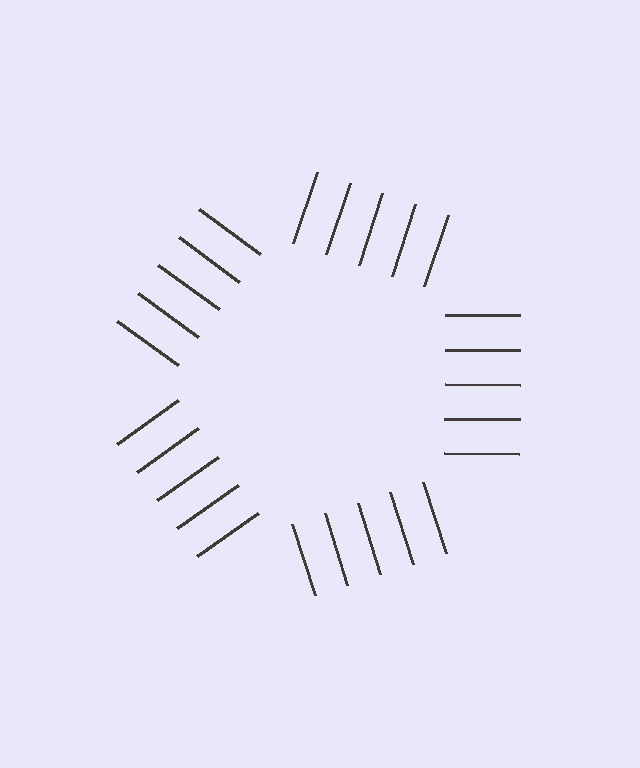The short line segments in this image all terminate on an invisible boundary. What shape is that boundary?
An illusory pentagon — the line segments terminate on its edges but no continuous stroke is drawn.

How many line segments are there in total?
25 — 5 along each of the 5 edges.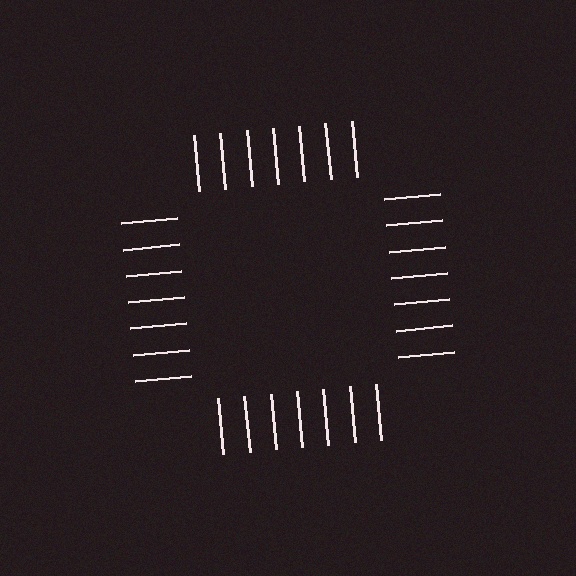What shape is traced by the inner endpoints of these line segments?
An illusory square — the line segments terminate on its edges but no continuous stroke is drawn.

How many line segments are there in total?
28 — 7 along each of the 4 edges.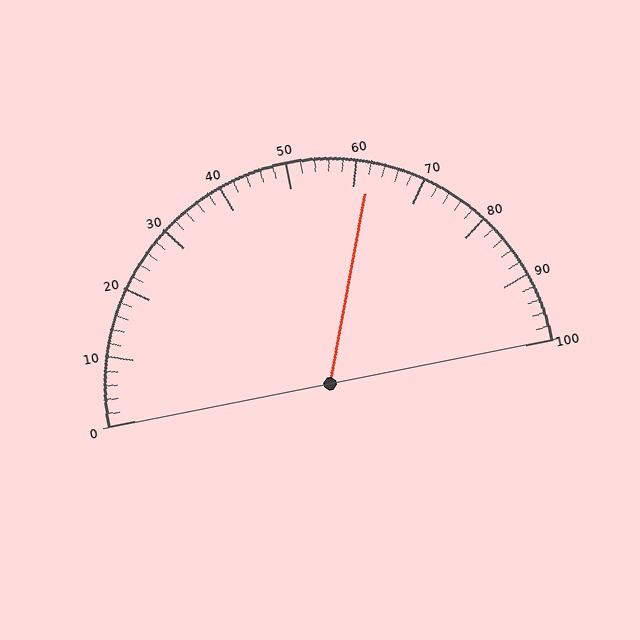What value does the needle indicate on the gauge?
The needle indicates approximately 62.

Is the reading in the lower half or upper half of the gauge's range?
The reading is in the upper half of the range (0 to 100).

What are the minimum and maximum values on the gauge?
The gauge ranges from 0 to 100.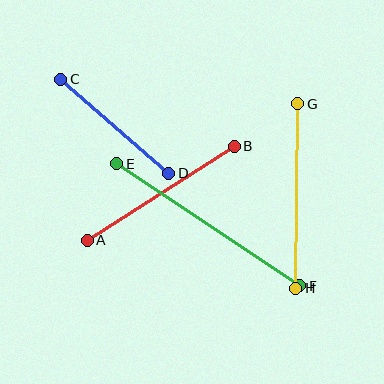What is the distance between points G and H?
The distance is approximately 185 pixels.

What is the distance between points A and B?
The distance is approximately 175 pixels.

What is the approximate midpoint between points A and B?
The midpoint is at approximately (161, 193) pixels.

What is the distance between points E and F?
The distance is approximately 220 pixels.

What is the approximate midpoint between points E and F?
The midpoint is at approximately (208, 225) pixels.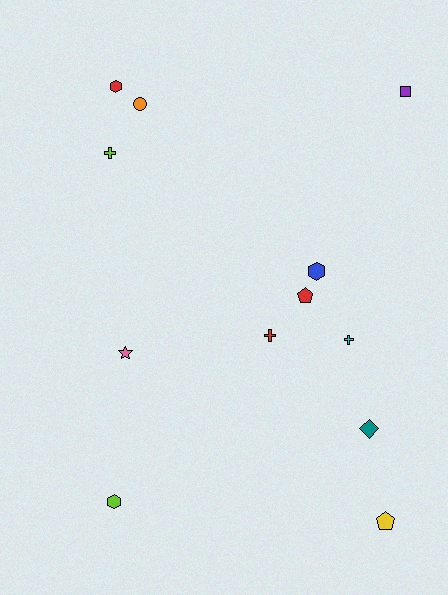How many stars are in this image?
There is 1 star.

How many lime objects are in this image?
There are 2 lime objects.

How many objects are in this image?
There are 12 objects.